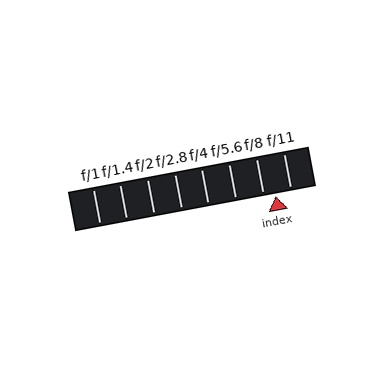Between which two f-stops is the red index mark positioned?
The index mark is between f/8 and f/11.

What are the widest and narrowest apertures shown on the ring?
The widest aperture shown is f/1 and the narrowest is f/11.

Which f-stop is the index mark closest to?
The index mark is closest to f/8.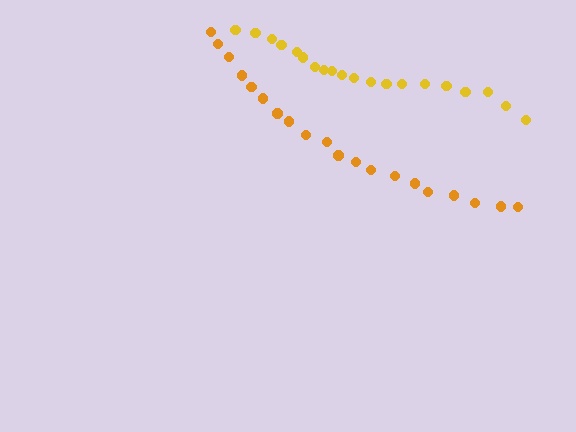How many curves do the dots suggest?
There are 2 distinct paths.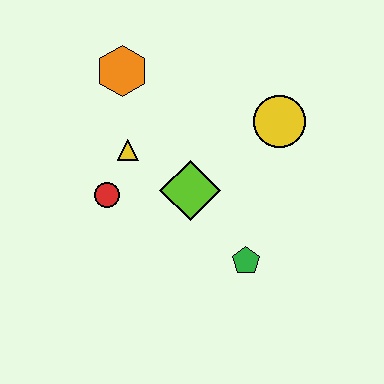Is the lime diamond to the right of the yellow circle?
No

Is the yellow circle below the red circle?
No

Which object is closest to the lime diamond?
The yellow triangle is closest to the lime diamond.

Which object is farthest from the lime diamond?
The orange hexagon is farthest from the lime diamond.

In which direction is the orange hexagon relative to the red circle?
The orange hexagon is above the red circle.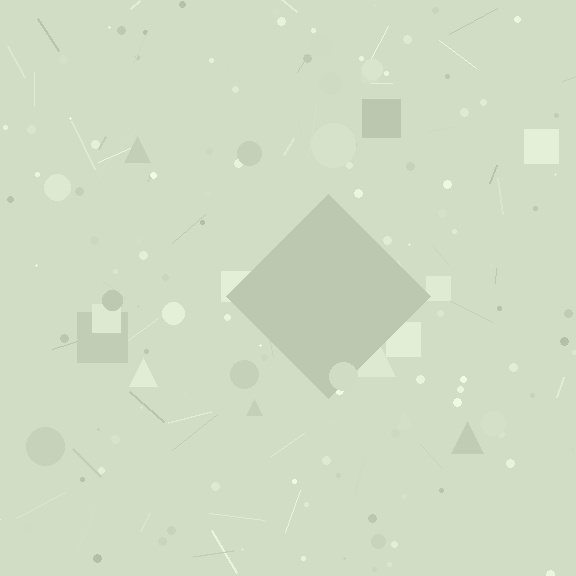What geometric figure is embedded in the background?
A diamond is embedded in the background.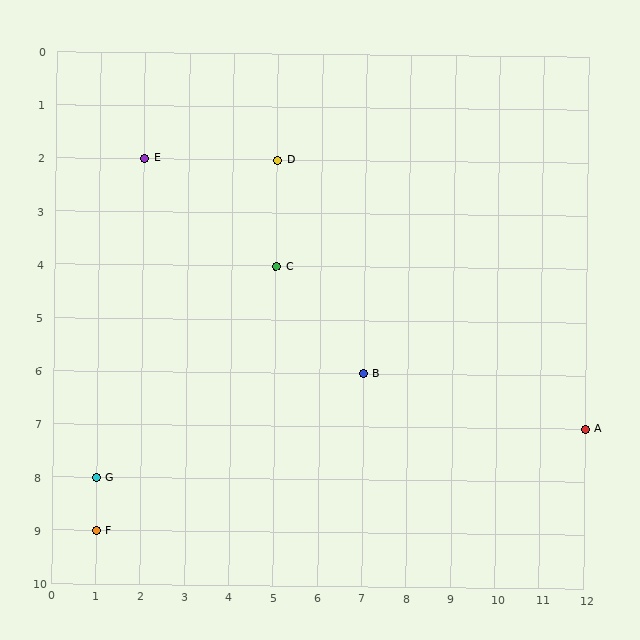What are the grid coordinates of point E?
Point E is at grid coordinates (2, 2).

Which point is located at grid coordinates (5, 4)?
Point C is at (5, 4).